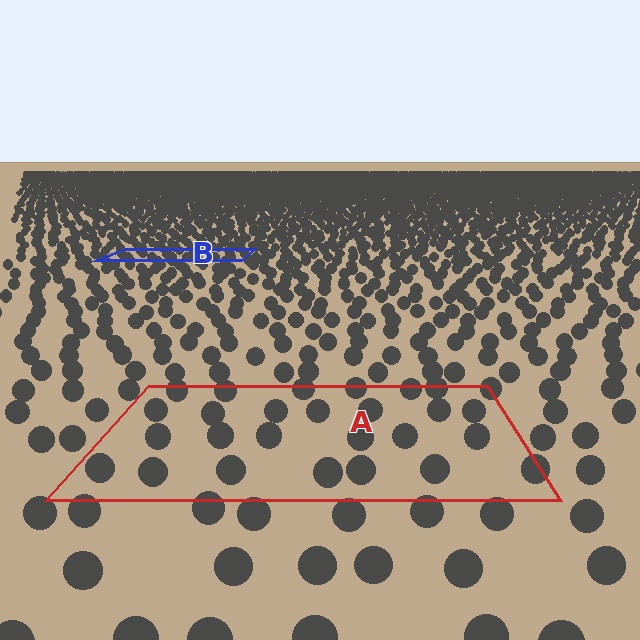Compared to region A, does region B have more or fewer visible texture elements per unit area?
Region B has more texture elements per unit area — they are packed more densely because it is farther away.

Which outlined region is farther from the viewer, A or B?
Region B is farther from the viewer — the texture elements inside it appear smaller and more densely packed.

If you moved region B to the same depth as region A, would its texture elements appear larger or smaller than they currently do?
They would appear larger. At a closer depth, the same texture elements are projected at a bigger on-screen size.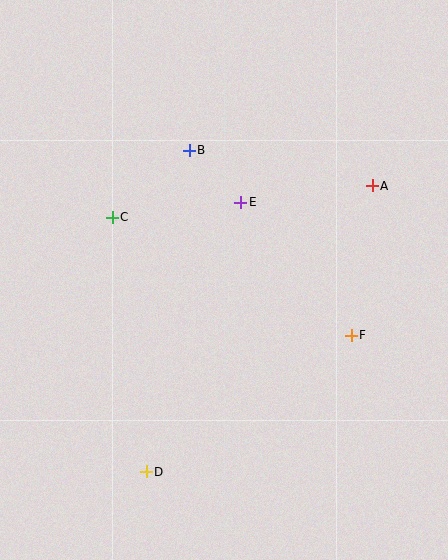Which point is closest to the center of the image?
Point E at (241, 202) is closest to the center.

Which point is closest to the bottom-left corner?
Point D is closest to the bottom-left corner.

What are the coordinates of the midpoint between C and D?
The midpoint between C and D is at (129, 344).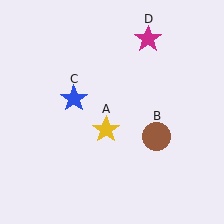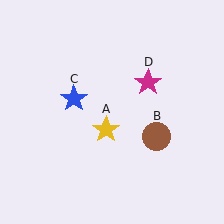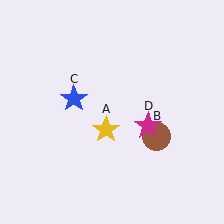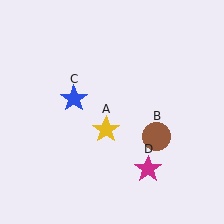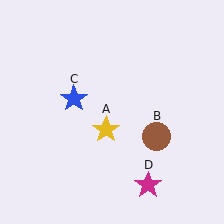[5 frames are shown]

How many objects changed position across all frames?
1 object changed position: magenta star (object D).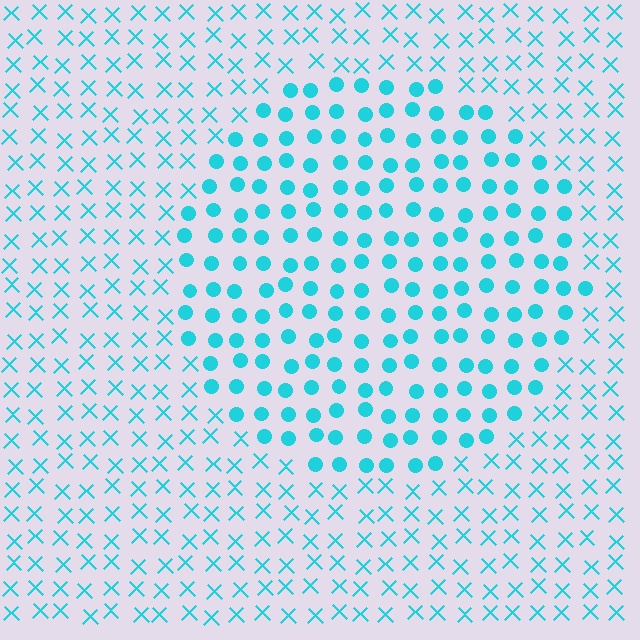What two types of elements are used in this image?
The image uses circles inside the circle region and X marks outside it.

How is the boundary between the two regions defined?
The boundary is defined by a change in element shape: circles inside vs. X marks outside. All elements share the same color and spacing.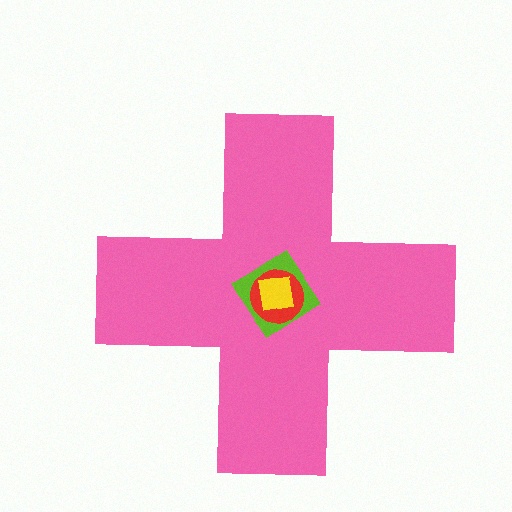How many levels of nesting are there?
4.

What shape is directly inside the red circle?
The yellow square.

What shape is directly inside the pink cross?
The lime diamond.